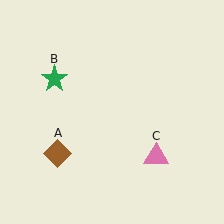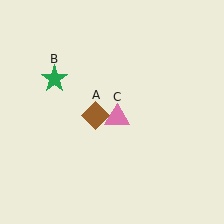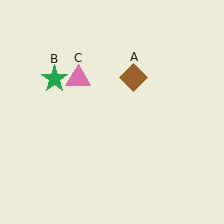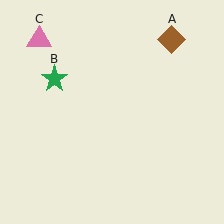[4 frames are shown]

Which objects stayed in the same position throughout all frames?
Green star (object B) remained stationary.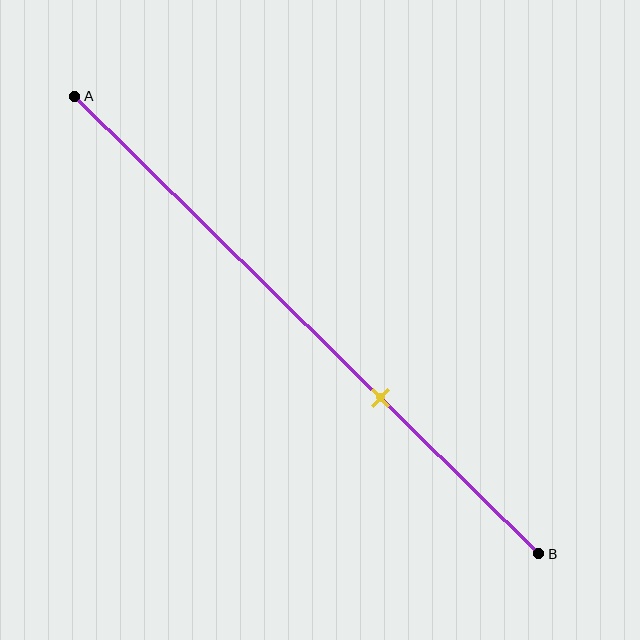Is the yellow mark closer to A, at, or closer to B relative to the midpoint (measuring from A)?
The yellow mark is closer to point B than the midpoint of segment AB.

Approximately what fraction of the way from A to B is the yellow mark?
The yellow mark is approximately 65% of the way from A to B.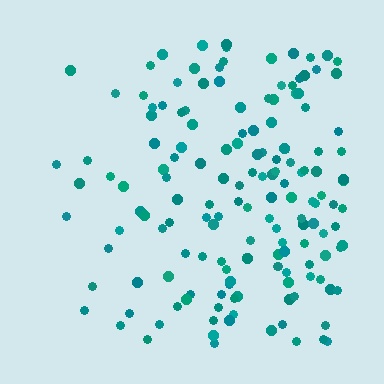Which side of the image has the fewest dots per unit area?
The left.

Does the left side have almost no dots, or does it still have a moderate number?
Still a moderate number, just noticeably fewer than the right.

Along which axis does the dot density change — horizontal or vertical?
Horizontal.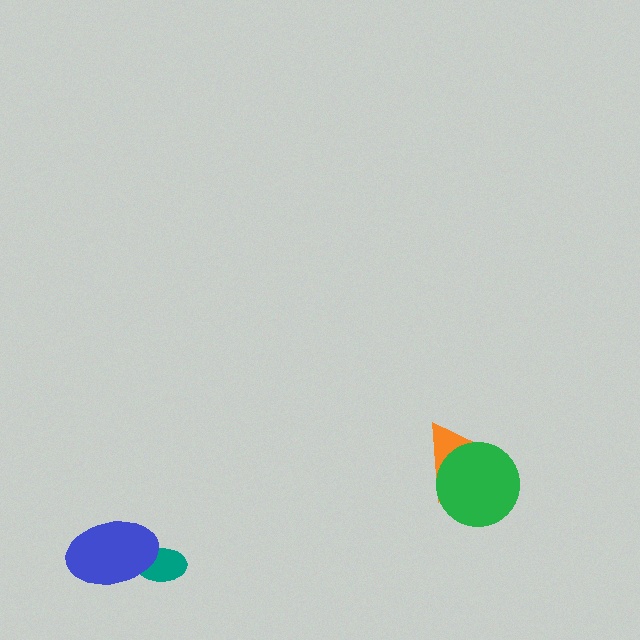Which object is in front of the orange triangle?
The green circle is in front of the orange triangle.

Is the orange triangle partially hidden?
Yes, it is partially covered by another shape.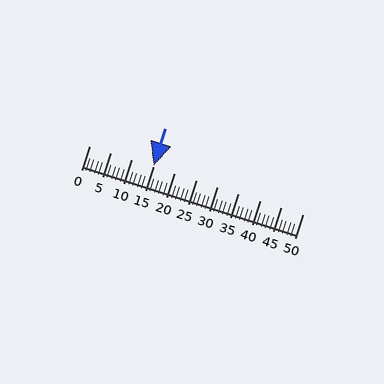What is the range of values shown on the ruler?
The ruler shows values from 0 to 50.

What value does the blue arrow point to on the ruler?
The blue arrow points to approximately 15.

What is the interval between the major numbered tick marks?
The major tick marks are spaced 5 units apart.